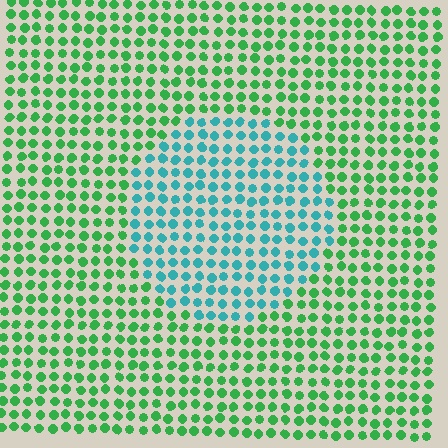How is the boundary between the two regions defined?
The boundary is defined purely by a slight shift in hue (about 51 degrees). Spacing, size, and orientation are identical on both sides.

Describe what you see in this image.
The image is filled with small green elements in a uniform arrangement. A circle-shaped region is visible where the elements are tinted to a slightly different hue, forming a subtle color boundary.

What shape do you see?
I see a circle.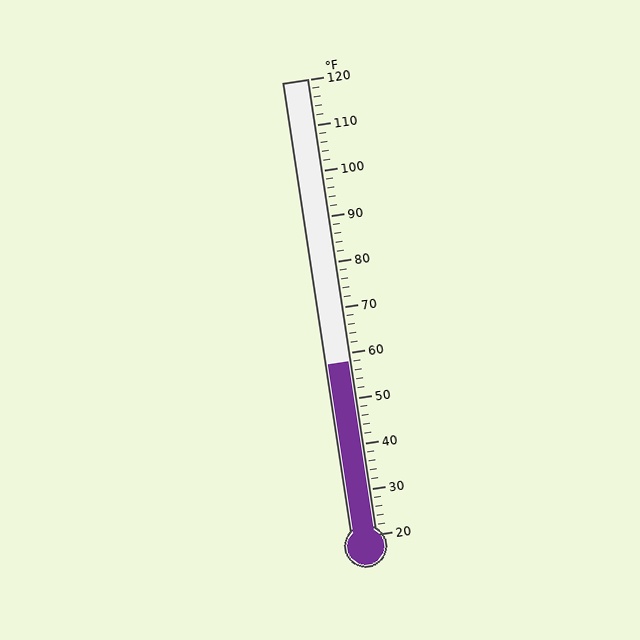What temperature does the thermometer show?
The thermometer shows approximately 58°F.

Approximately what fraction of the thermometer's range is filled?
The thermometer is filled to approximately 40% of its range.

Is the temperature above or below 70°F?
The temperature is below 70°F.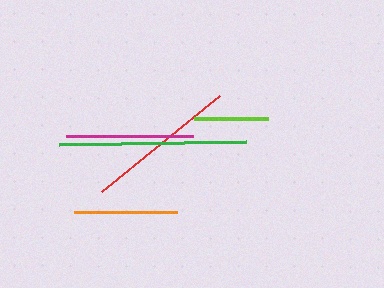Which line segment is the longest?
The green line is the longest at approximately 187 pixels.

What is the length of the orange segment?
The orange segment is approximately 103 pixels long.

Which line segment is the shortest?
The lime line is the shortest at approximately 74 pixels.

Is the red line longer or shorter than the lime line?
The red line is longer than the lime line.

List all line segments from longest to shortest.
From longest to shortest: green, red, magenta, orange, lime.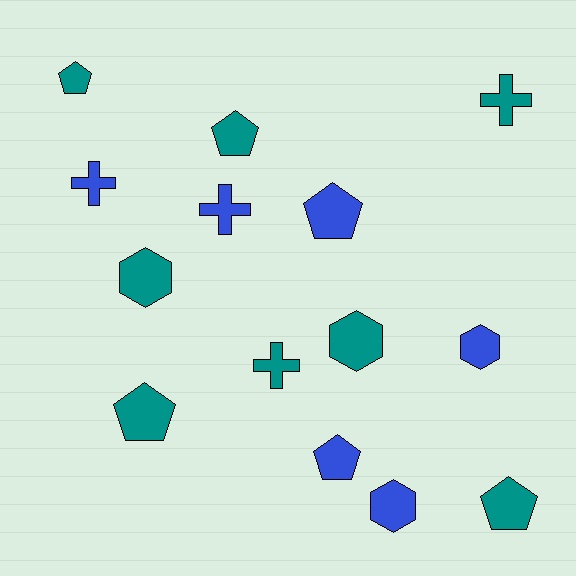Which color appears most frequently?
Teal, with 8 objects.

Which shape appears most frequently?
Pentagon, with 6 objects.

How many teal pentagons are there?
There are 4 teal pentagons.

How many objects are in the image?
There are 14 objects.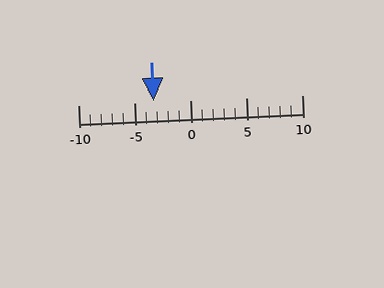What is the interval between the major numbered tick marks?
The major tick marks are spaced 5 units apart.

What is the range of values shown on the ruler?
The ruler shows values from -10 to 10.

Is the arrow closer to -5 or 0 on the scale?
The arrow is closer to -5.